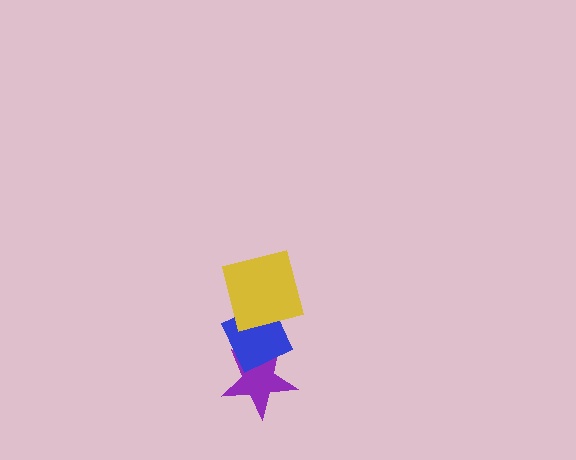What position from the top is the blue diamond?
The blue diamond is 2nd from the top.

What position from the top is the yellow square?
The yellow square is 1st from the top.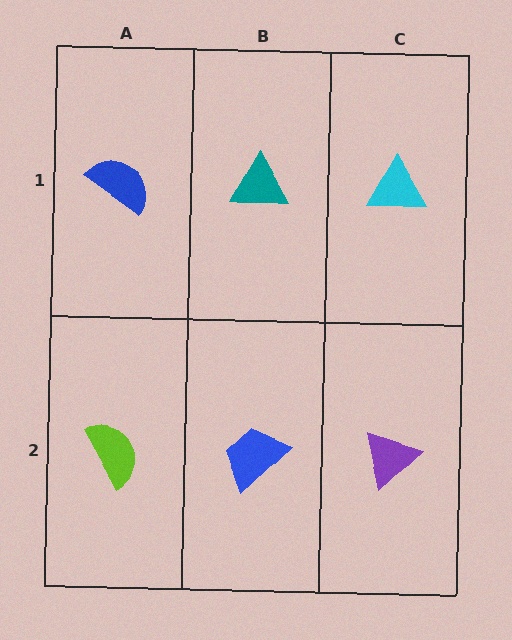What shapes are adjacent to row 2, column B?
A teal triangle (row 1, column B), a lime semicircle (row 2, column A), a purple triangle (row 2, column C).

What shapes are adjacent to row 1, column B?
A blue trapezoid (row 2, column B), a blue semicircle (row 1, column A), a cyan triangle (row 1, column C).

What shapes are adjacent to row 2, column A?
A blue semicircle (row 1, column A), a blue trapezoid (row 2, column B).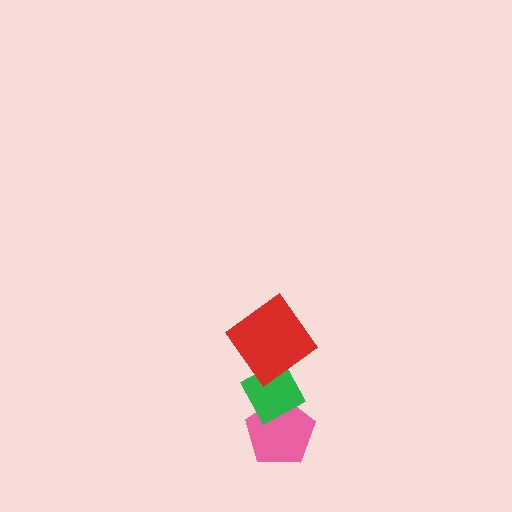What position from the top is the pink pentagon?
The pink pentagon is 3rd from the top.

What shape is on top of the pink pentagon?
The green diamond is on top of the pink pentagon.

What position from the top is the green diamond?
The green diamond is 2nd from the top.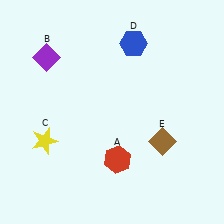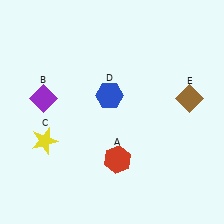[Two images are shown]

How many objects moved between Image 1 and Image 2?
3 objects moved between the two images.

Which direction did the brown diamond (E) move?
The brown diamond (E) moved up.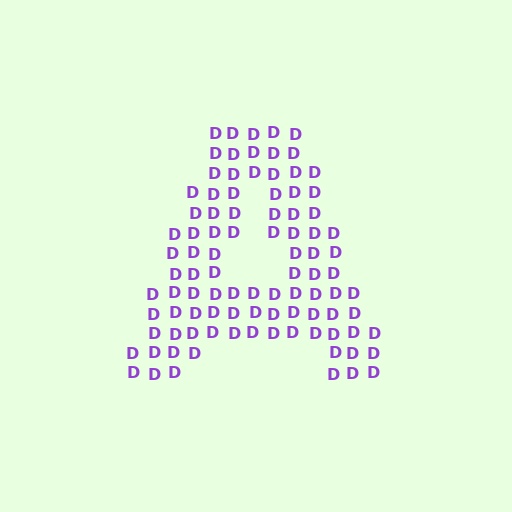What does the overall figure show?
The overall figure shows the letter A.